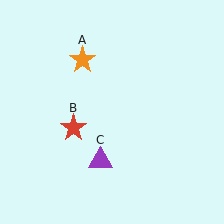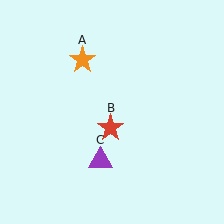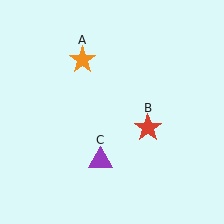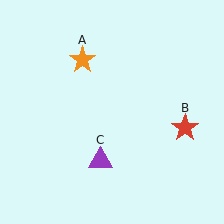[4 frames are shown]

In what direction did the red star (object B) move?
The red star (object B) moved right.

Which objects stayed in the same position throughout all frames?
Orange star (object A) and purple triangle (object C) remained stationary.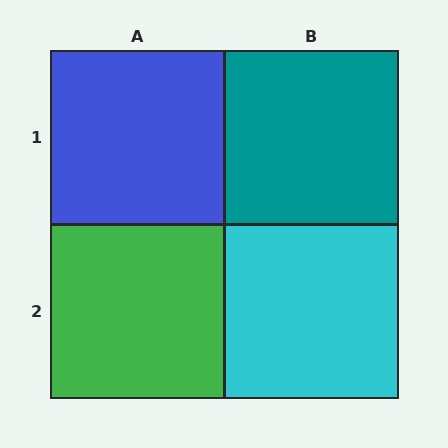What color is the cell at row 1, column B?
Teal.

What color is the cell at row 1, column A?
Blue.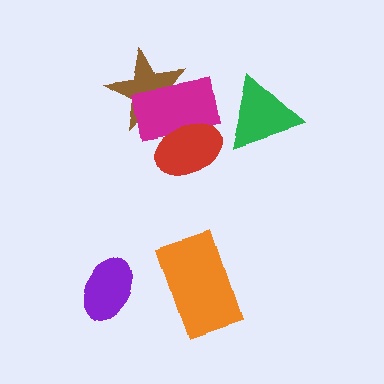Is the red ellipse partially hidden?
No, no other shape covers it.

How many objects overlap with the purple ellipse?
0 objects overlap with the purple ellipse.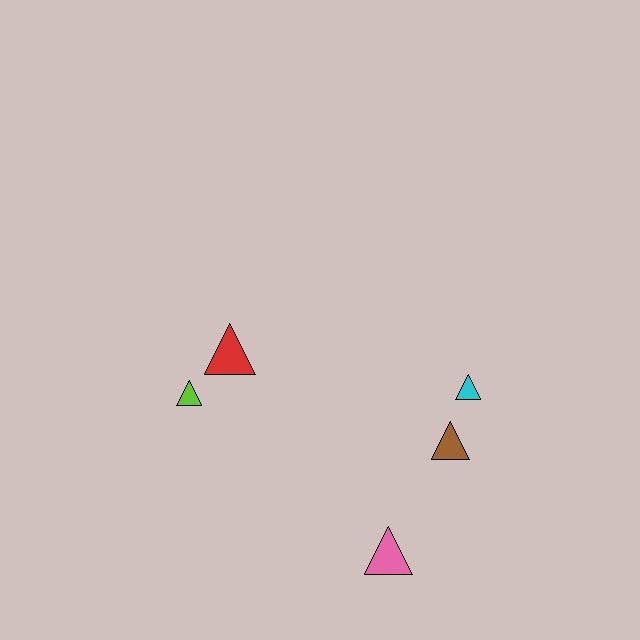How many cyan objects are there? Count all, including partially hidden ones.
There is 1 cyan object.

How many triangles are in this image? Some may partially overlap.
There are 5 triangles.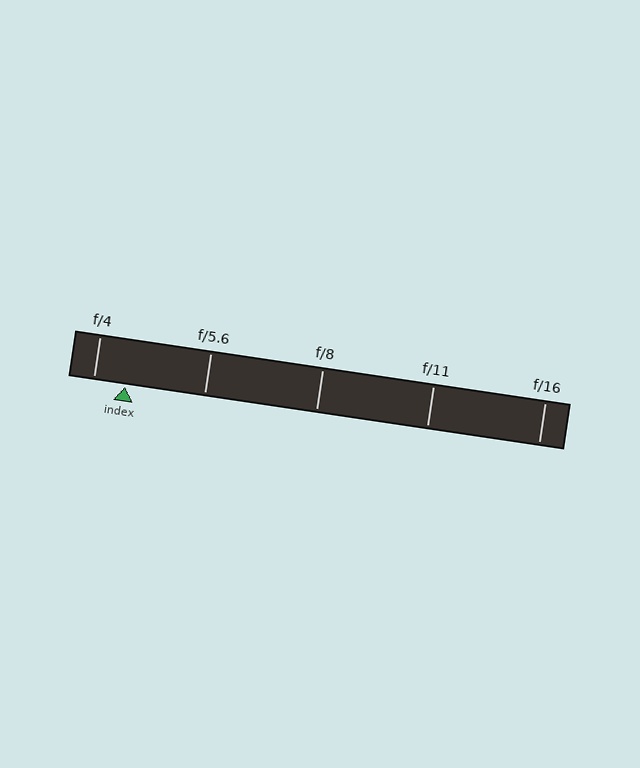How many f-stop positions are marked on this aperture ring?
There are 5 f-stop positions marked.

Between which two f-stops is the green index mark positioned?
The index mark is between f/4 and f/5.6.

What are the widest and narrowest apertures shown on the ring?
The widest aperture shown is f/4 and the narrowest is f/16.